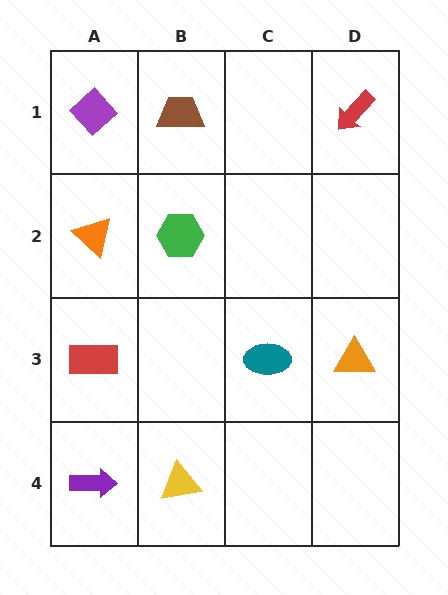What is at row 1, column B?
A brown trapezoid.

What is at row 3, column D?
An orange triangle.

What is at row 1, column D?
A red arrow.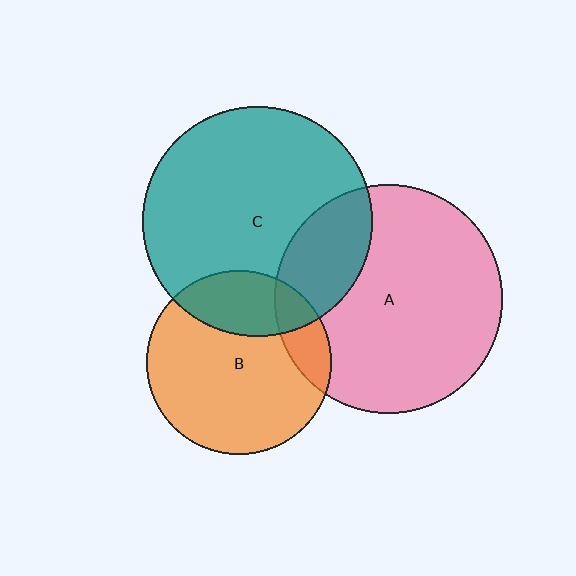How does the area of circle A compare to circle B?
Approximately 1.5 times.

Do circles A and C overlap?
Yes.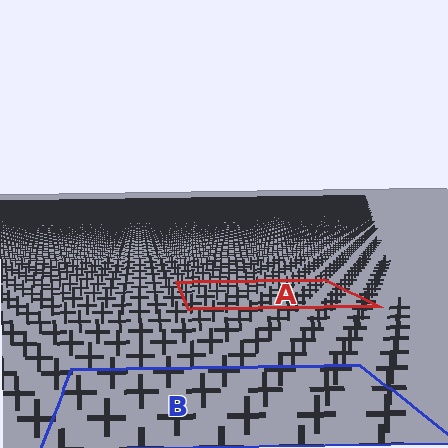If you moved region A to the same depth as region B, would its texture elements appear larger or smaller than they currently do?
They would appear larger. At a closer depth, the same texture elements are projected at a bigger on-screen size.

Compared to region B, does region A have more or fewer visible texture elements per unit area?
Region A has more texture elements per unit area — they are packed more densely because it is farther away.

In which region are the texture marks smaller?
The texture marks are smaller in region A, because it is farther away.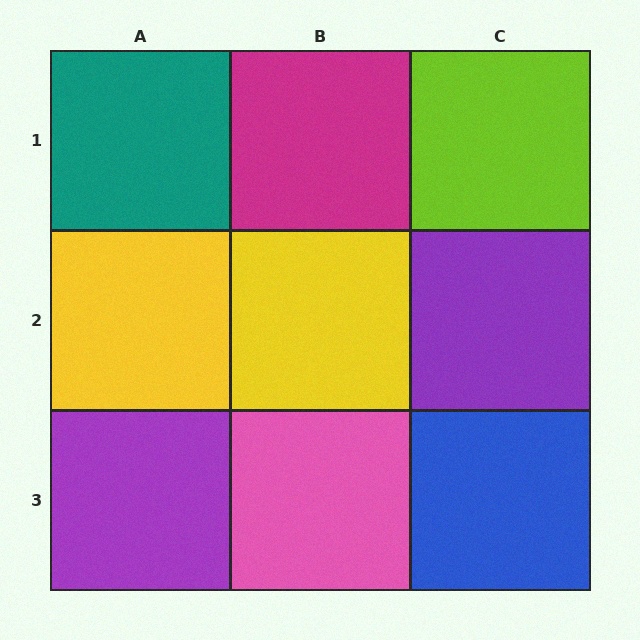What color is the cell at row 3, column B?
Pink.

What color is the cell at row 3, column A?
Purple.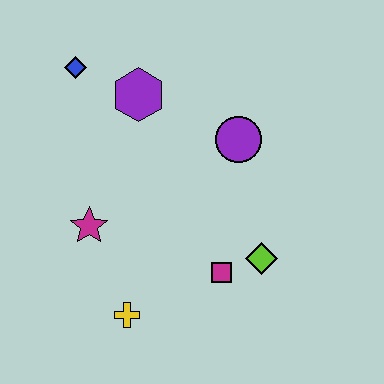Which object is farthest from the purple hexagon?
The yellow cross is farthest from the purple hexagon.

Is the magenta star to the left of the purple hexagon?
Yes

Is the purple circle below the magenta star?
No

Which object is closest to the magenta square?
The lime diamond is closest to the magenta square.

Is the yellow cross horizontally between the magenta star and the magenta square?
Yes